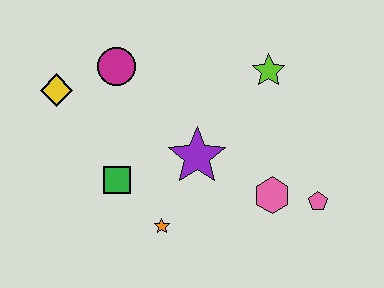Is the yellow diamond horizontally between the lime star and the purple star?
No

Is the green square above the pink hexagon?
Yes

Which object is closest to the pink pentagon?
The pink hexagon is closest to the pink pentagon.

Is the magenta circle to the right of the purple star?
No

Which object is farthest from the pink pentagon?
The yellow diamond is farthest from the pink pentagon.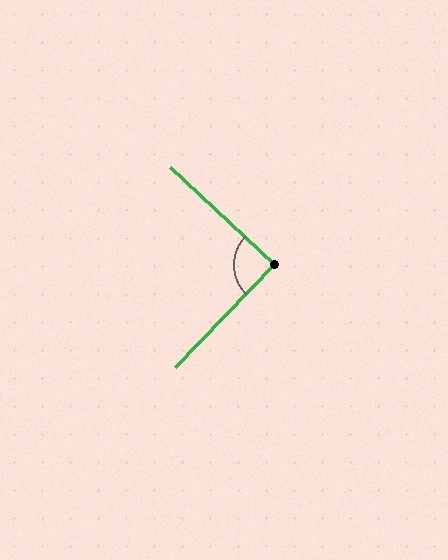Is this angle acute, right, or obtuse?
It is approximately a right angle.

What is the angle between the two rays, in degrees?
Approximately 89 degrees.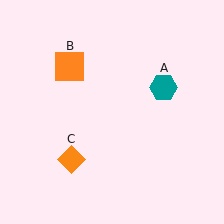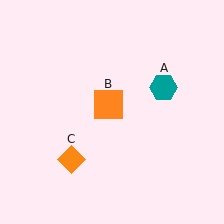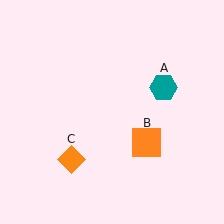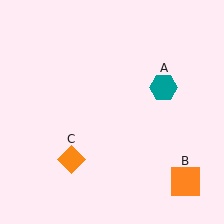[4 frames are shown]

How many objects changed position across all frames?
1 object changed position: orange square (object B).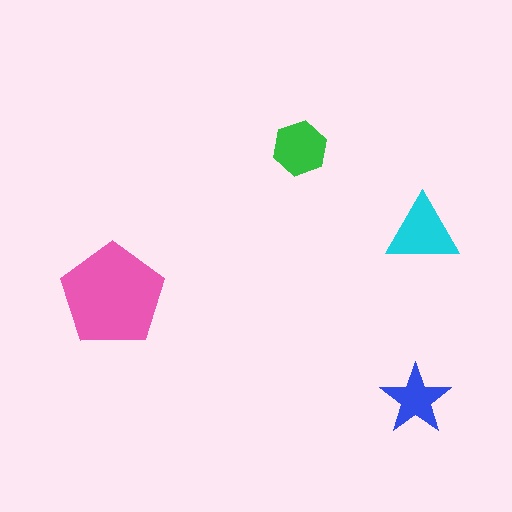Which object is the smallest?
The blue star.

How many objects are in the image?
There are 4 objects in the image.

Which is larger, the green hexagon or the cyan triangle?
The cyan triangle.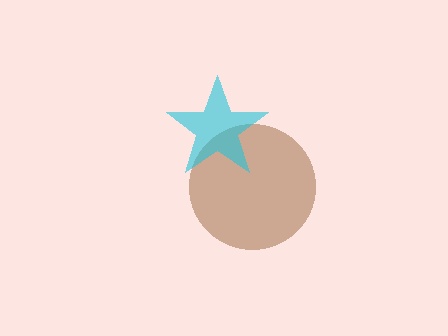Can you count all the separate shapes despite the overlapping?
Yes, there are 2 separate shapes.